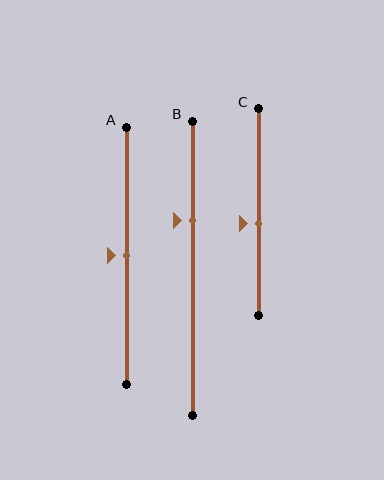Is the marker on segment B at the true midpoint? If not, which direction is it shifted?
No, the marker on segment B is shifted upward by about 16% of the segment length.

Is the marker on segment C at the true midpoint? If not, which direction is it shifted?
No, the marker on segment C is shifted downward by about 5% of the segment length.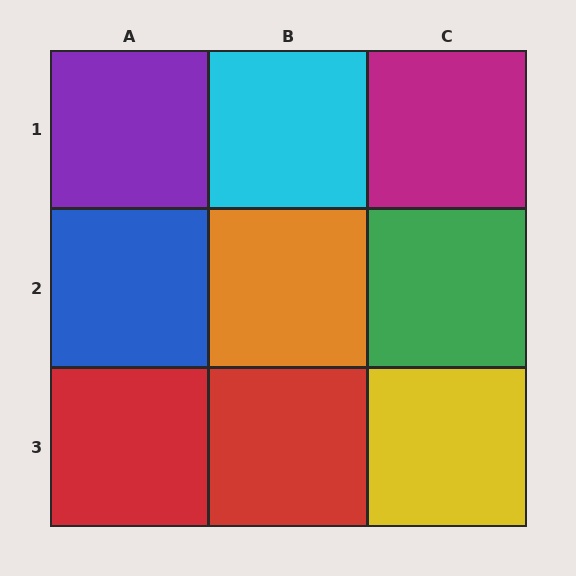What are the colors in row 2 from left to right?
Blue, orange, green.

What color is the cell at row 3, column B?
Red.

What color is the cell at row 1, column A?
Purple.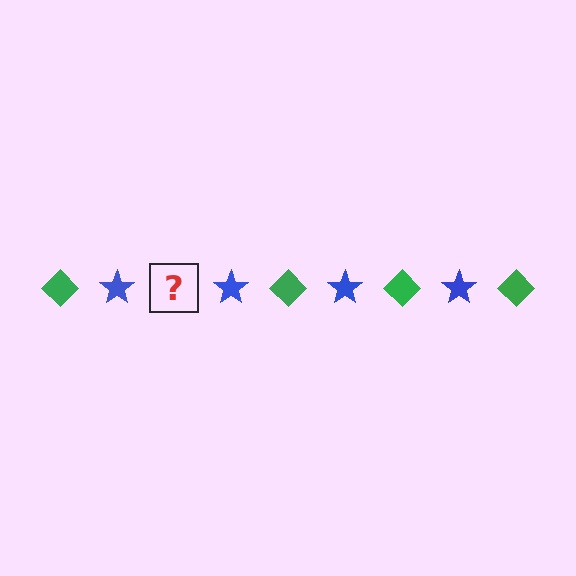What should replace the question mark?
The question mark should be replaced with a green diamond.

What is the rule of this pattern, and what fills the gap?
The rule is that the pattern alternates between green diamond and blue star. The gap should be filled with a green diamond.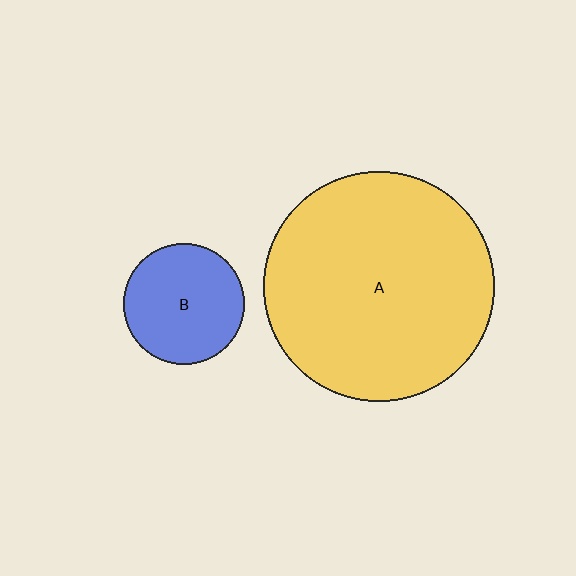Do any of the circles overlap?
No, none of the circles overlap.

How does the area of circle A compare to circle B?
Approximately 3.6 times.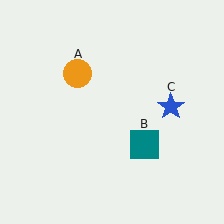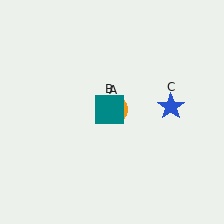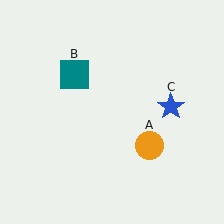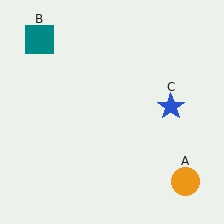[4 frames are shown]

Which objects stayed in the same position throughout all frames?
Blue star (object C) remained stationary.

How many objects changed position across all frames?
2 objects changed position: orange circle (object A), teal square (object B).